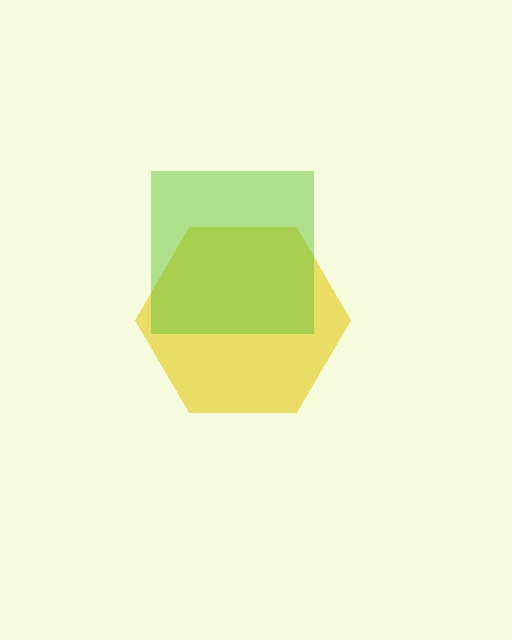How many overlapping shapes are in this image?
There are 2 overlapping shapes in the image.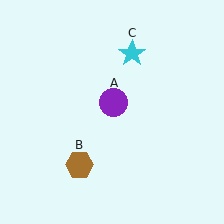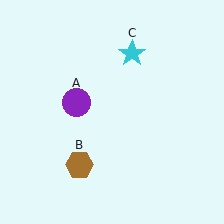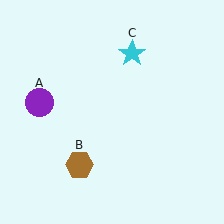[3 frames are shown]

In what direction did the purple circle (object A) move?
The purple circle (object A) moved left.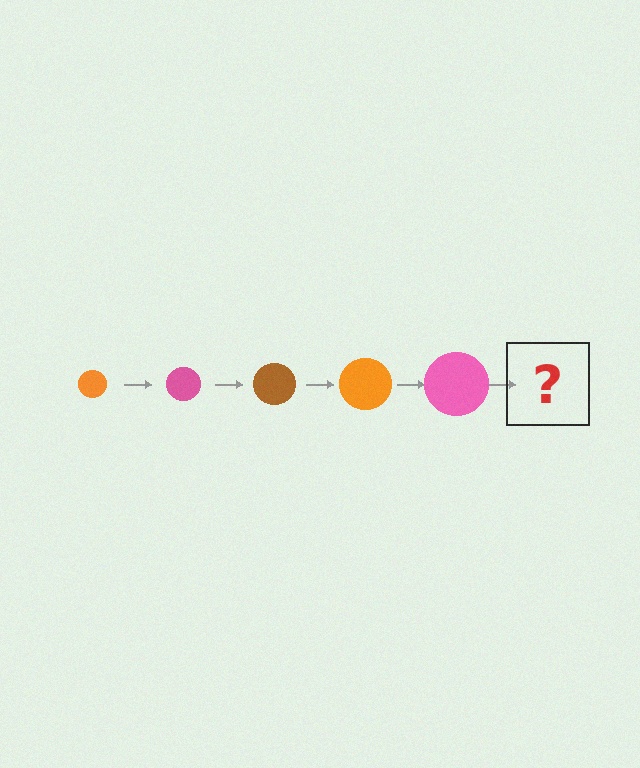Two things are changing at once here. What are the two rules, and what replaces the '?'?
The two rules are that the circle grows larger each step and the color cycles through orange, pink, and brown. The '?' should be a brown circle, larger than the previous one.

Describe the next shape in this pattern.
It should be a brown circle, larger than the previous one.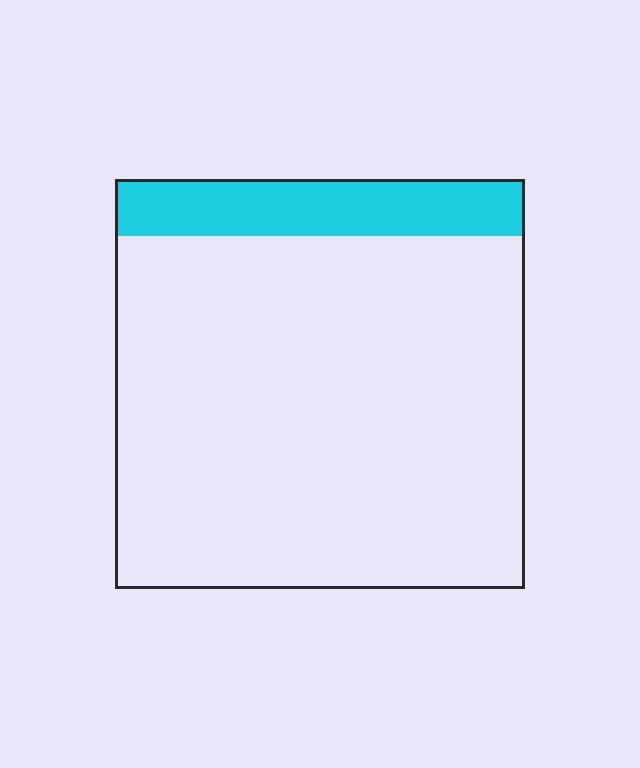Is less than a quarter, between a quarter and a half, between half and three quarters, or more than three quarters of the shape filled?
Less than a quarter.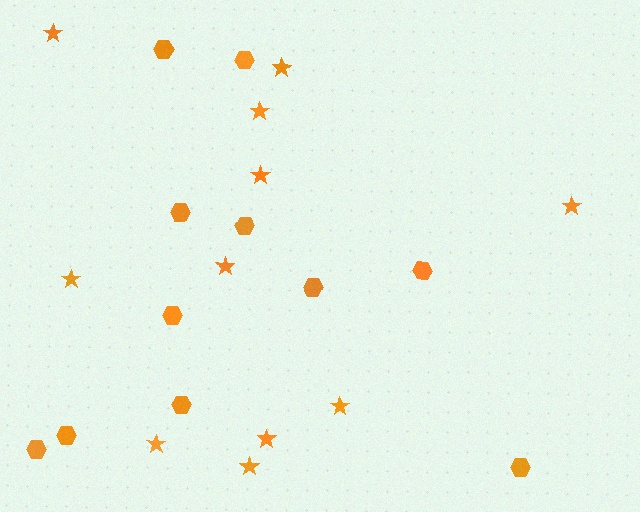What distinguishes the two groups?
There are 2 groups: one group of hexagons (11) and one group of stars (11).